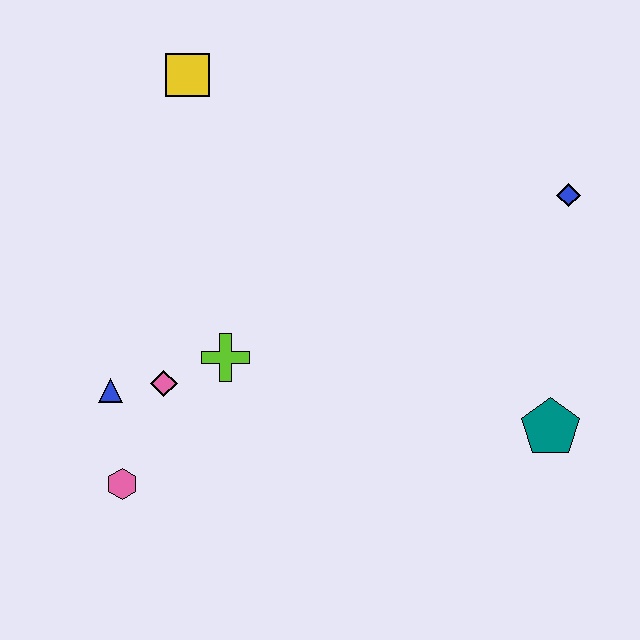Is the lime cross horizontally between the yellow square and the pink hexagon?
No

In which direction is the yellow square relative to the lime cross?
The yellow square is above the lime cross.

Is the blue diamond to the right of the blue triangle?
Yes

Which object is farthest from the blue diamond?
The pink hexagon is farthest from the blue diamond.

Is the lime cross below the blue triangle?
No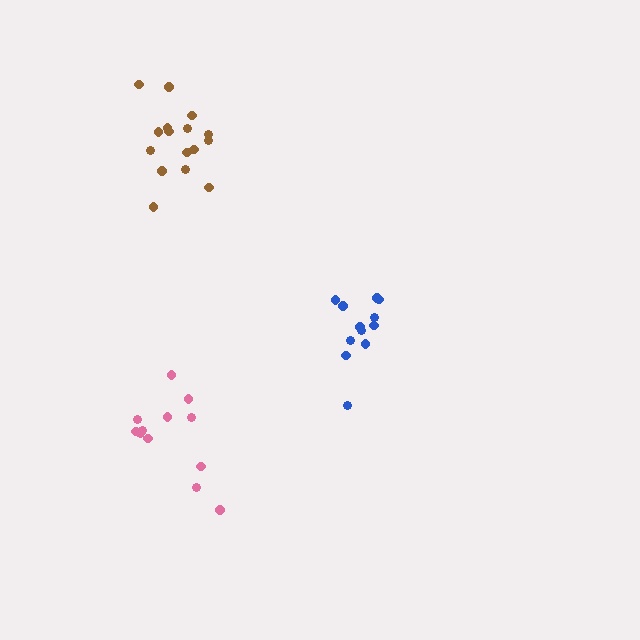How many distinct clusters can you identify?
There are 3 distinct clusters.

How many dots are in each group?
Group 1: 12 dots, Group 2: 12 dots, Group 3: 16 dots (40 total).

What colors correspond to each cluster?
The clusters are colored: blue, pink, brown.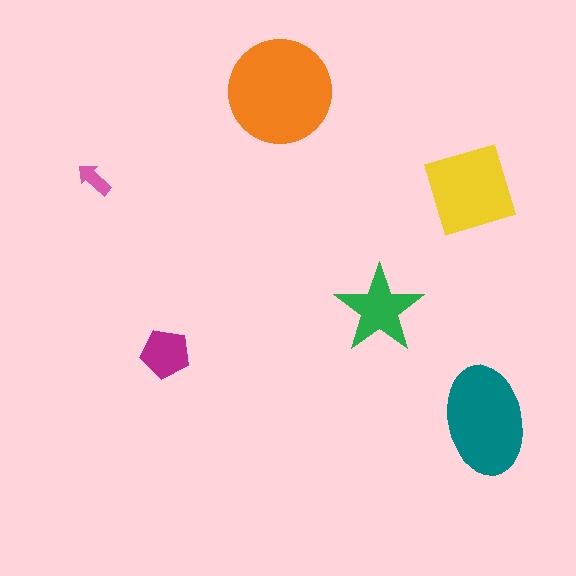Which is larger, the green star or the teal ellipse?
The teal ellipse.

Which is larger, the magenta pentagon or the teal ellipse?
The teal ellipse.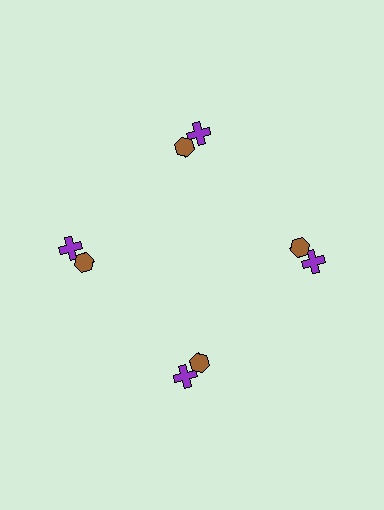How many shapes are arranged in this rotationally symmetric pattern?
There are 12 shapes, arranged in 4 groups of 3.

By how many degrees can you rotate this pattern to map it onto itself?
The pattern maps onto itself every 90 degrees of rotation.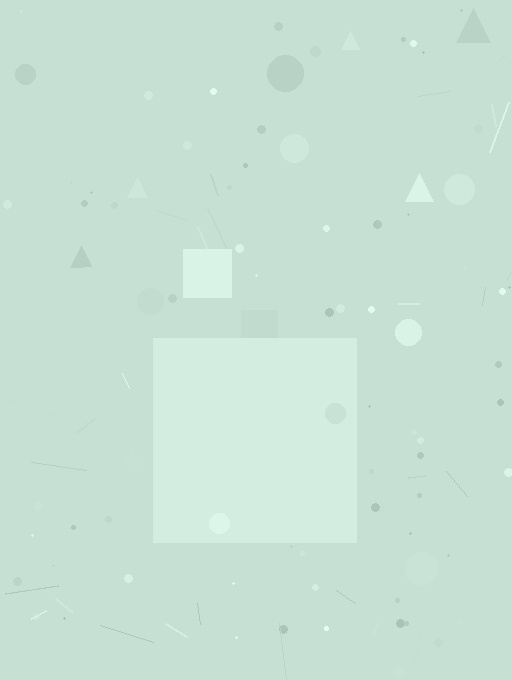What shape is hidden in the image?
A square is hidden in the image.